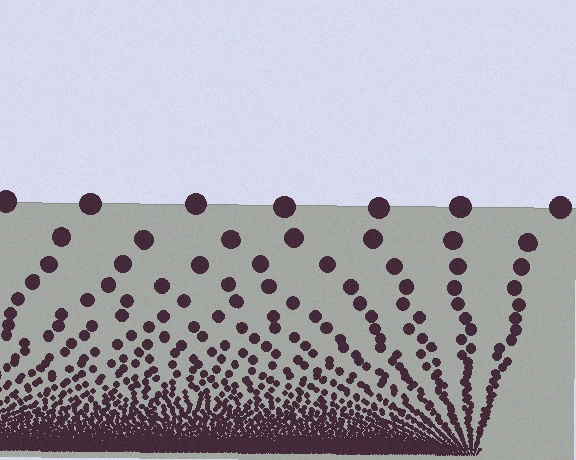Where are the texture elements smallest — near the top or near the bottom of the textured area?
Near the bottom.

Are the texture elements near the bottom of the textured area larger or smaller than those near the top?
Smaller. The gradient is inverted — elements near the bottom are smaller and denser.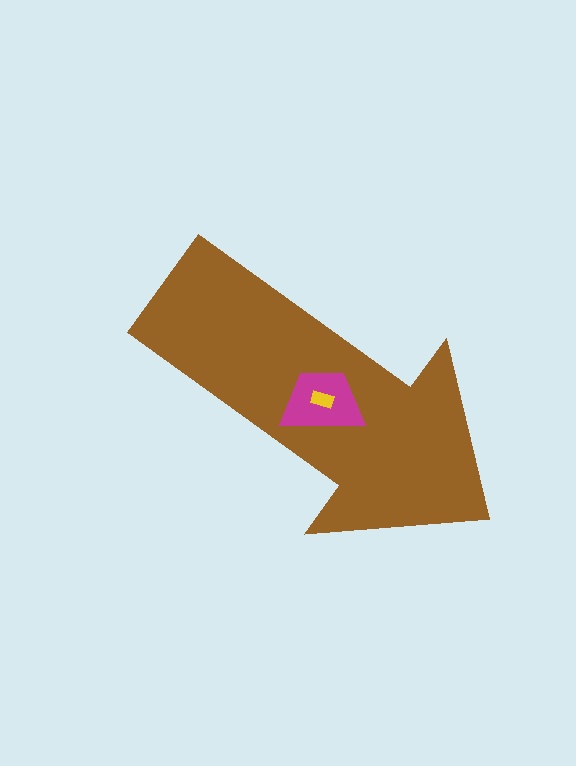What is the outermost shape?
The brown arrow.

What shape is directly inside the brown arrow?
The magenta trapezoid.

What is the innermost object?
The yellow rectangle.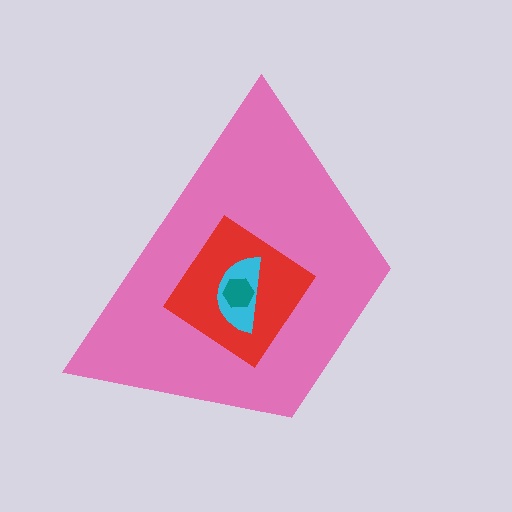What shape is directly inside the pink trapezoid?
The red diamond.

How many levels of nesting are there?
4.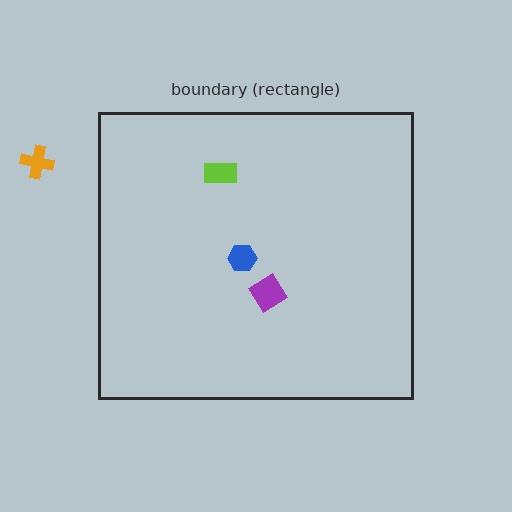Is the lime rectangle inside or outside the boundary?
Inside.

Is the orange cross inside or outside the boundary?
Outside.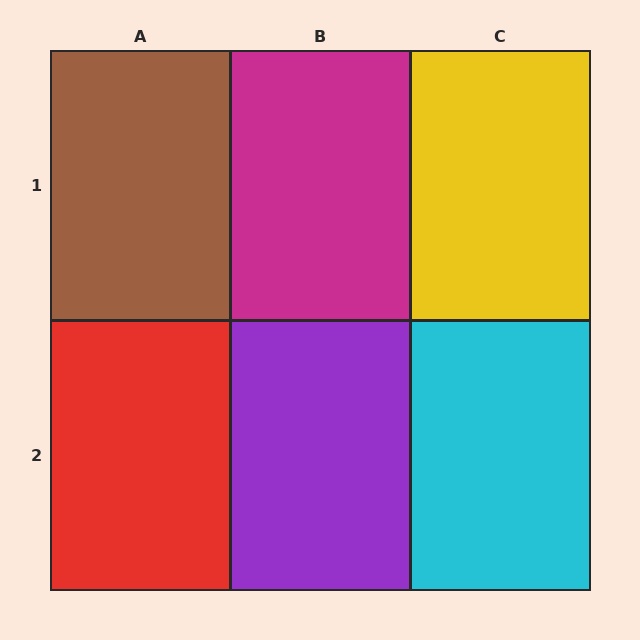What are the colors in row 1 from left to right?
Brown, magenta, yellow.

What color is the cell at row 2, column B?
Purple.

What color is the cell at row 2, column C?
Cyan.